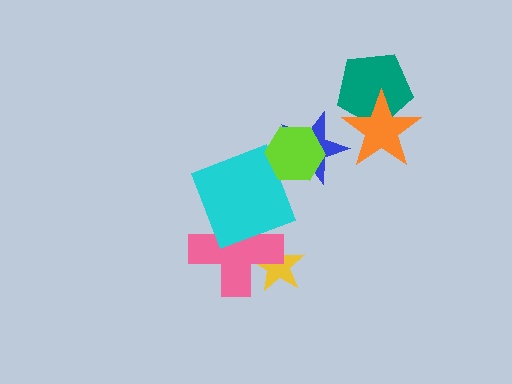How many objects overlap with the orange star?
2 objects overlap with the orange star.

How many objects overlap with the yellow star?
1 object overlaps with the yellow star.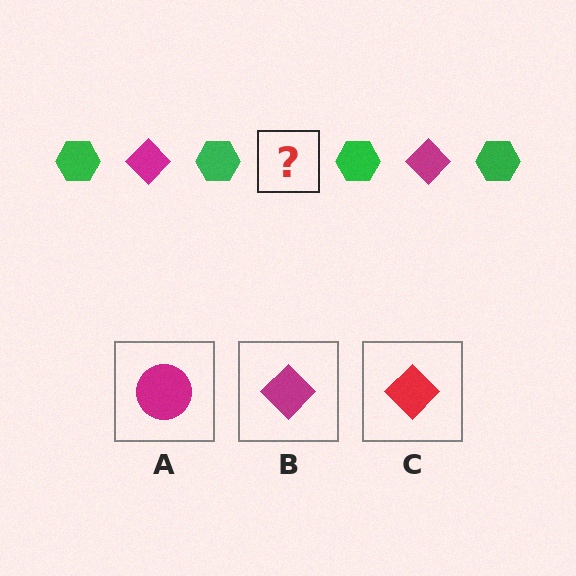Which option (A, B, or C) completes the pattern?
B.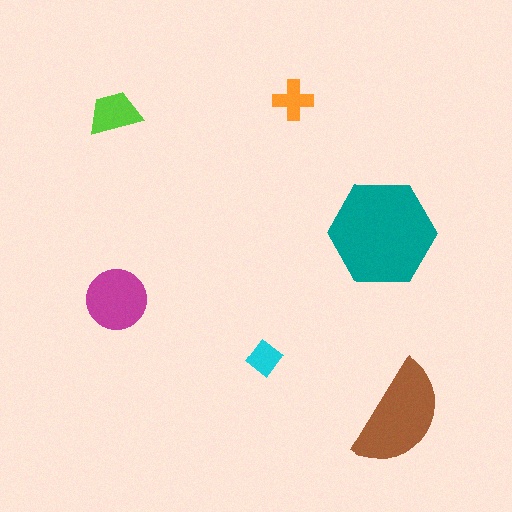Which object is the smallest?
The cyan diamond.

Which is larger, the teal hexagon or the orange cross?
The teal hexagon.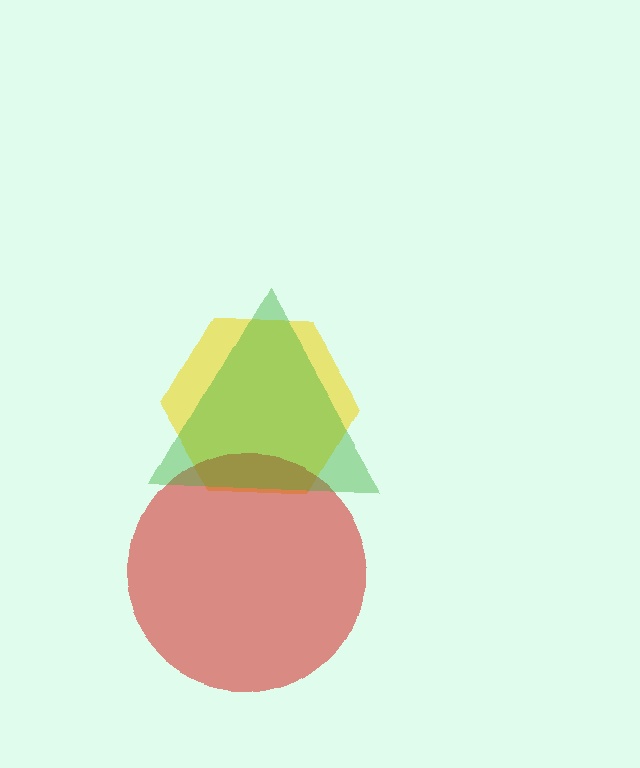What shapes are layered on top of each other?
The layered shapes are: a yellow hexagon, a red circle, a green triangle.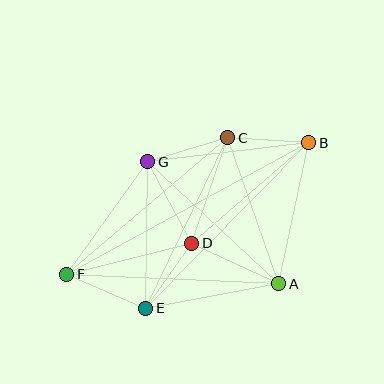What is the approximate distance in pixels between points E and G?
The distance between E and G is approximately 147 pixels.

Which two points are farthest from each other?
Points B and F are farthest from each other.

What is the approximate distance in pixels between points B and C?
The distance between B and C is approximately 81 pixels.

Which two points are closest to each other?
Points D and E are closest to each other.